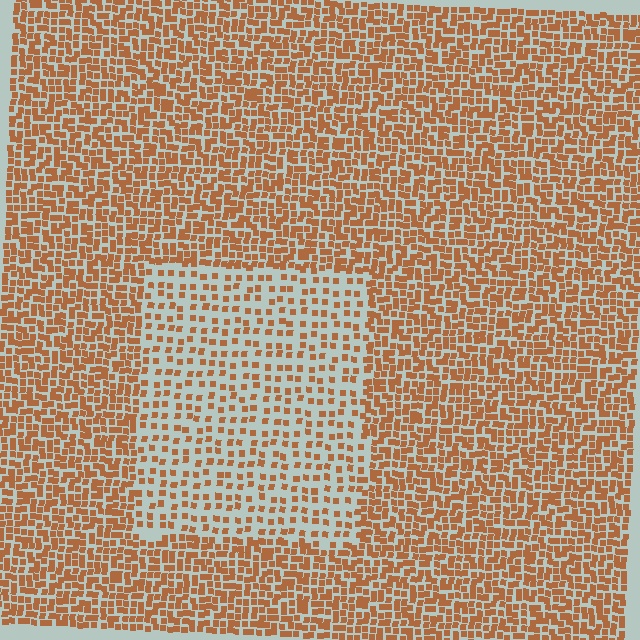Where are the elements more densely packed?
The elements are more densely packed outside the rectangle boundary.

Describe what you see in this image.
The image contains small brown elements arranged at two different densities. A rectangle-shaped region is visible where the elements are less densely packed than the surrounding area.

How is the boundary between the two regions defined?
The boundary is defined by a change in element density (approximately 2.1x ratio). All elements are the same color, size, and shape.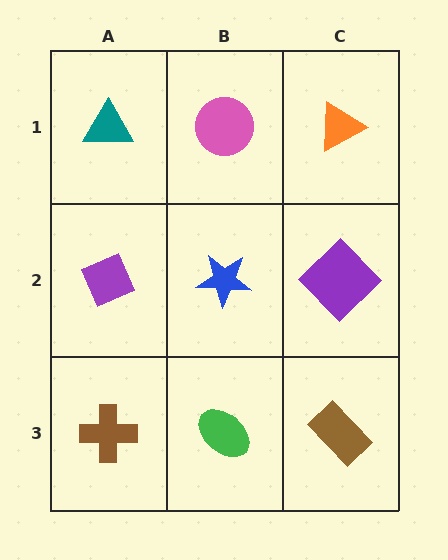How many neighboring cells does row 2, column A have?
3.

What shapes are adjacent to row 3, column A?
A purple diamond (row 2, column A), a green ellipse (row 3, column B).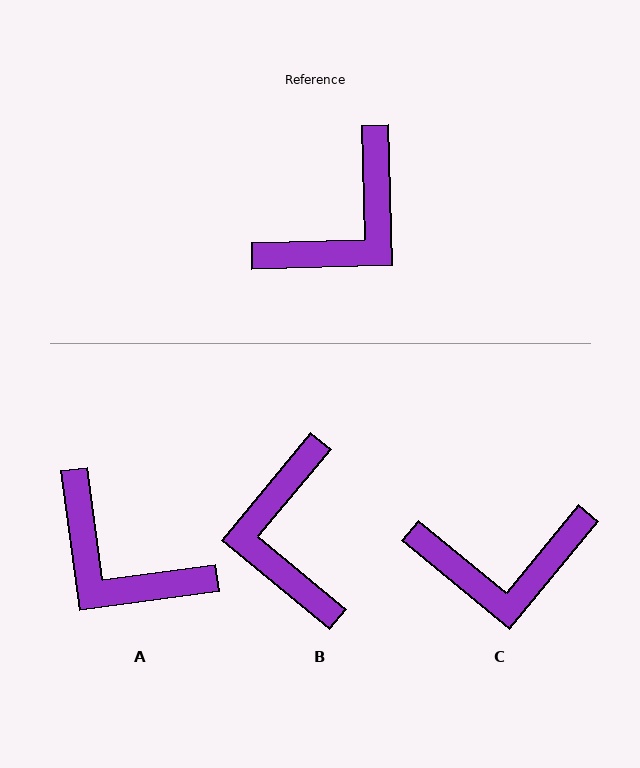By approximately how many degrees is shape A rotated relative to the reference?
Approximately 84 degrees clockwise.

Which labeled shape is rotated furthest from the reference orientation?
B, about 131 degrees away.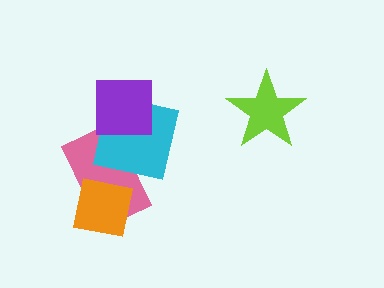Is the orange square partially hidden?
No, no other shape covers it.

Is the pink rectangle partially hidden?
Yes, it is partially covered by another shape.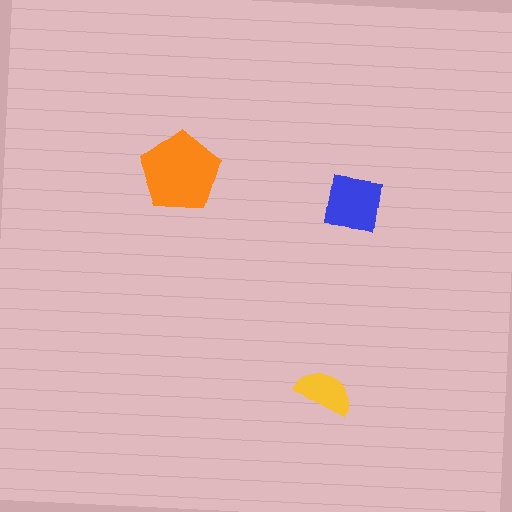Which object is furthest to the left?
The orange pentagon is leftmost.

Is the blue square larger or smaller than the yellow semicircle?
Larger.